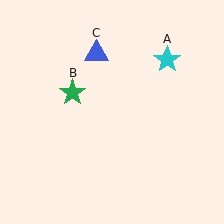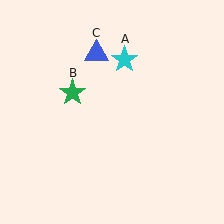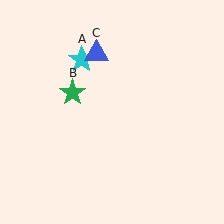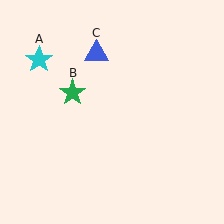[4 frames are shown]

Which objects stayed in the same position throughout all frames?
Green star (object B) and blue triangle (object C) remained stationary.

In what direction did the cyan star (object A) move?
The cyan star (object A) moved left.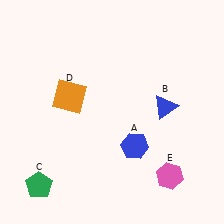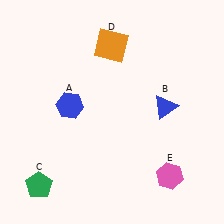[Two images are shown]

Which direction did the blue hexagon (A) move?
The blue hexagon (A) moved left.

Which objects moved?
The objects that moved are: the blue hexagon (A), the orange square (D).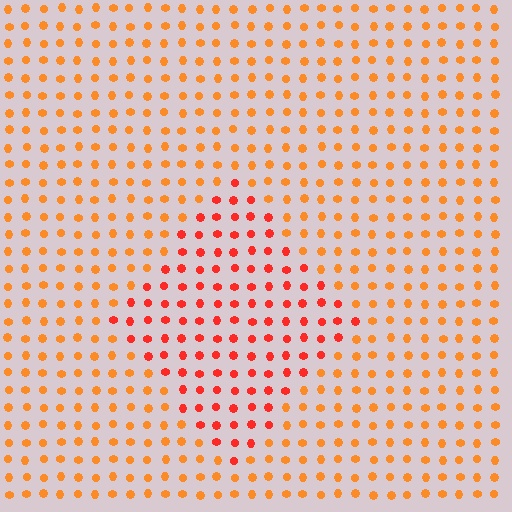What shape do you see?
I see a diamond.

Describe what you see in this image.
The image is filled with small orange elements in a uniform arrangement. A diamond-shaped region is visible where the elements are tinted to a slightly different hue, forming a subtle color boundary.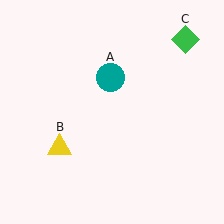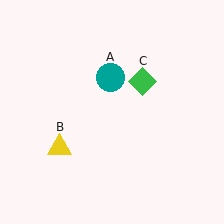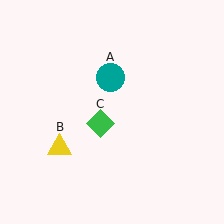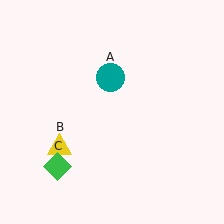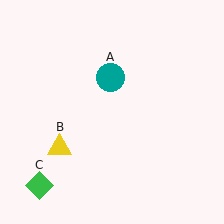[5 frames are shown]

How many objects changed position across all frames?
1 object changed position: green diamond (object C).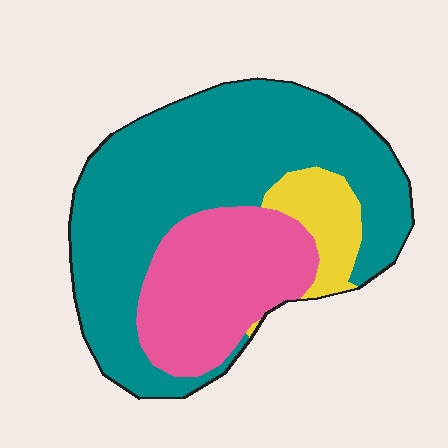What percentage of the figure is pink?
Pink takes up between a quarter and a half of the figure.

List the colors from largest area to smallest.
From largest to smallest: teal, pink, yellow.